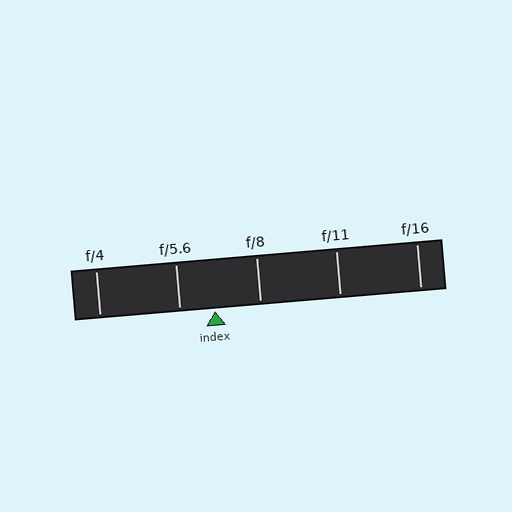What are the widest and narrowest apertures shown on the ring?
The widest aperture shown is f/4 and the narrowest is f/16.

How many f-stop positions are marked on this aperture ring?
There are 5 f-stop positions marked.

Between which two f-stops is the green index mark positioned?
The index mark is between f/5.6 and f/8.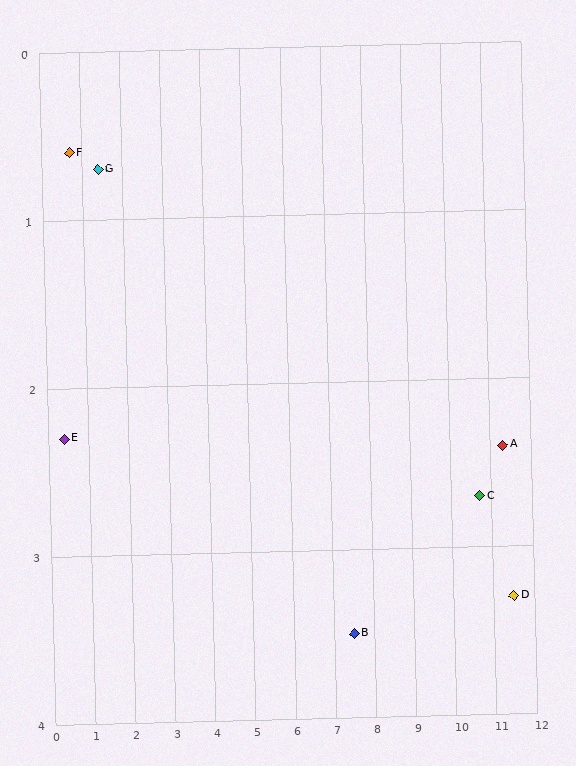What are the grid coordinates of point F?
Point F is at approximately (0.7, 0.6).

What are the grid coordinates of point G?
Point G is at approximately (1.4, 0.7).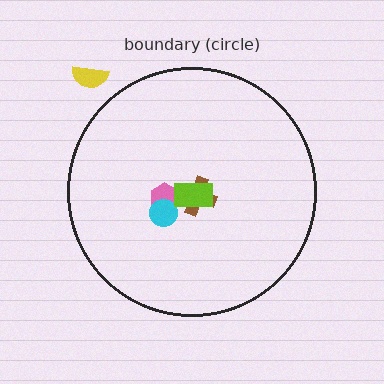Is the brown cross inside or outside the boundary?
Inside.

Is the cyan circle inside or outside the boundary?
Inside.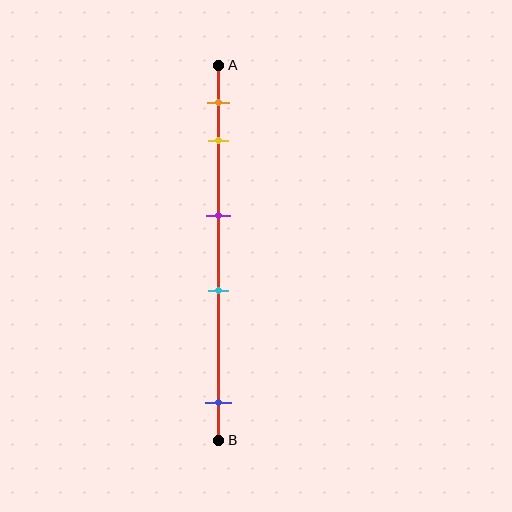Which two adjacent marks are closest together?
The orange and yellow marks are the closest adjacent pair.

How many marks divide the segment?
There are 5 marks dividing the segment.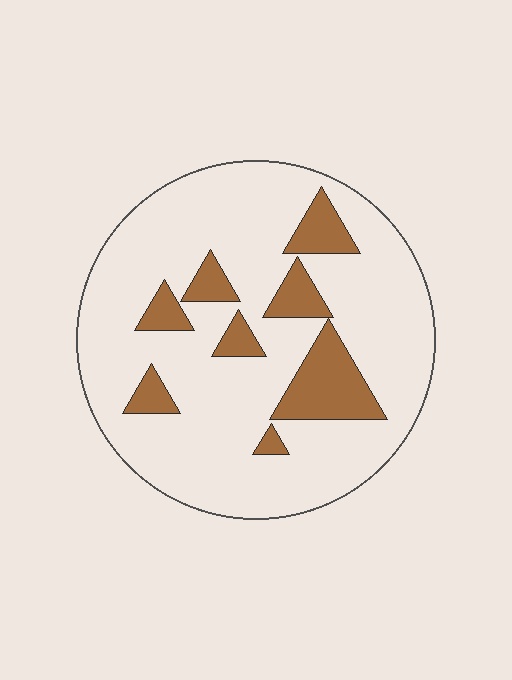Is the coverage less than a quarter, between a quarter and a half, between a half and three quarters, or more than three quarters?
Less than a quarter.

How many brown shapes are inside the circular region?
8.